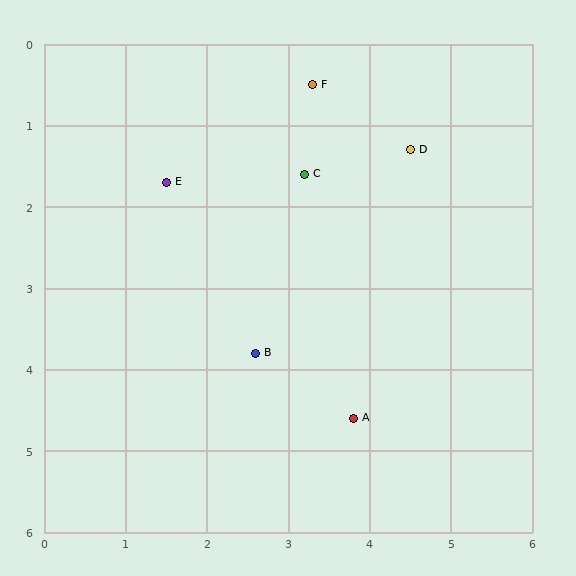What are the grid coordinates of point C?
Point C is at approximately (3.2, 1.6).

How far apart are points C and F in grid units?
Points C and F are about 1.1 grid units apart.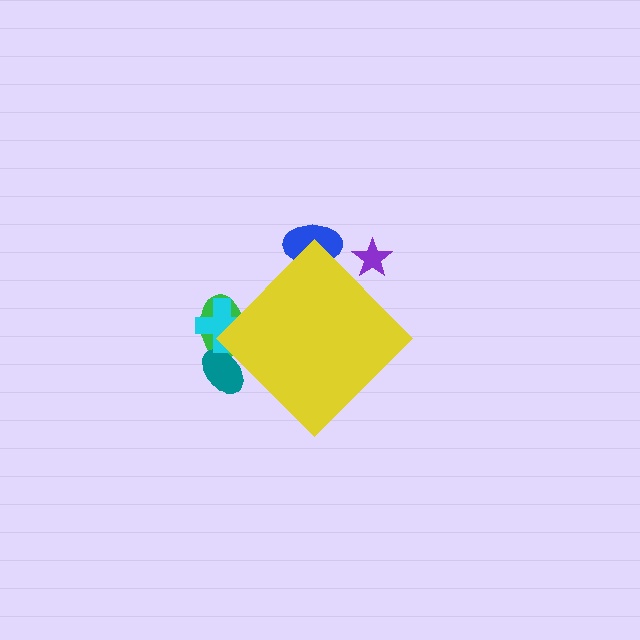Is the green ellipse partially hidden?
Yes, the green ellipse is partially hidden behind the yellow diamond.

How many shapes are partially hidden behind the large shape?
5 shapes are partially hidden.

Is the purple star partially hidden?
Yes, the purple star is partially hidden behind the yellow diamond.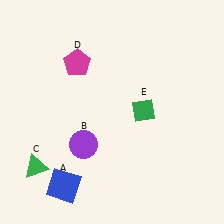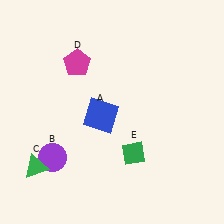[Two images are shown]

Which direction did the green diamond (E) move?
The green diamond (E) moved down.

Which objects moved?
The objects that moved are: the blue square (A), the purple circle (B), the green diamond (E).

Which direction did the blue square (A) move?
The blue square (A) moved up.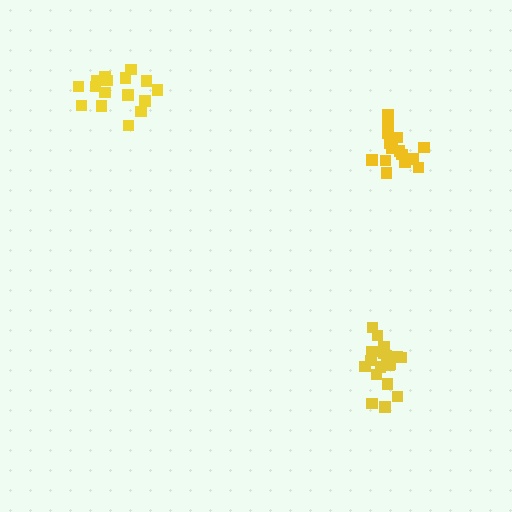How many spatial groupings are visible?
There are 3 spatial groupings.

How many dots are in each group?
Group 1: 16 dots, Group 2: 16 dots, Group 3: 18 dots (50 total).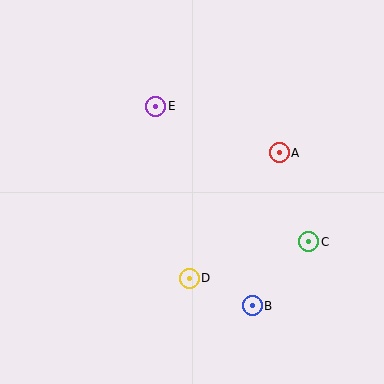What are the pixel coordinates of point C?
Point C is at (309, 242).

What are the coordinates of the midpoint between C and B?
The midpoint between C and B is at (280, 274).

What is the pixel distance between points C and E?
The distance between C and E is 205 pixels.